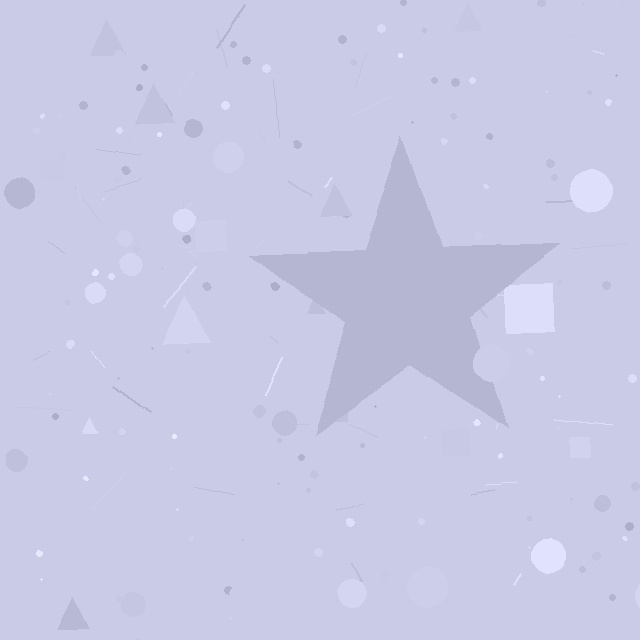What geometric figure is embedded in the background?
A star is embedded in the background.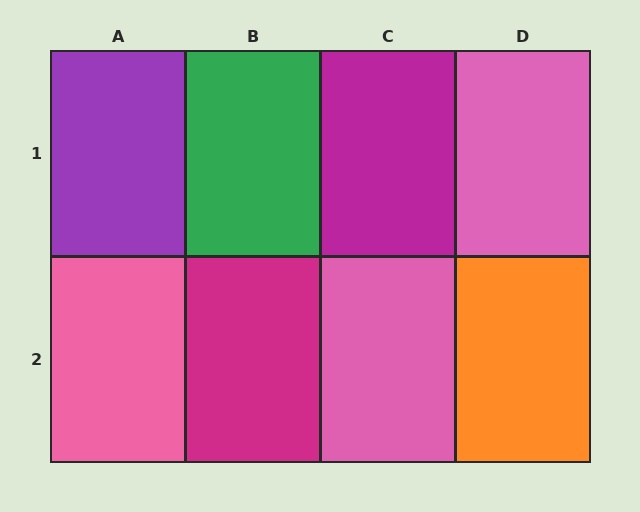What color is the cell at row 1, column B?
Green.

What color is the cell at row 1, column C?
Magenta.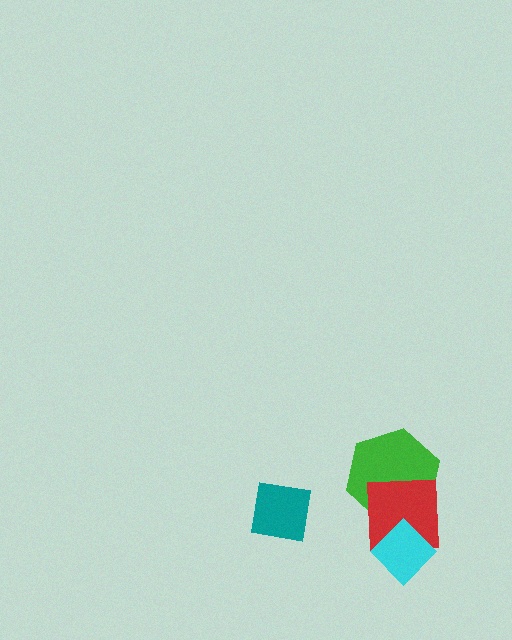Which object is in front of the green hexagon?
The red square is in front of the green hexagon.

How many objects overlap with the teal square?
0 objects overlap with the teal square.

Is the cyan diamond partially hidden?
No, no other shape covers it.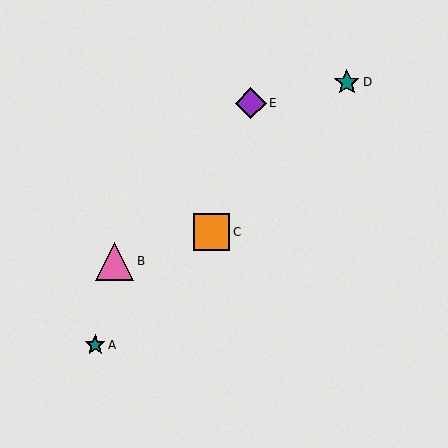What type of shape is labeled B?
Shape B is a pink triangle.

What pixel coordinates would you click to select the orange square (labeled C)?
Click at (212, 232) to select the orange square C.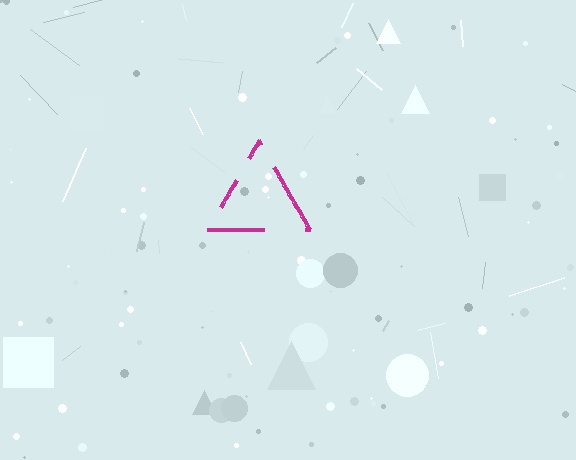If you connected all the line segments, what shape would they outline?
They would outline a triangle.